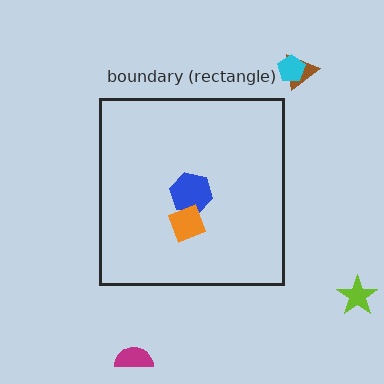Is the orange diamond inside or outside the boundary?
Inside.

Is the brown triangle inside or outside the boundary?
Outside.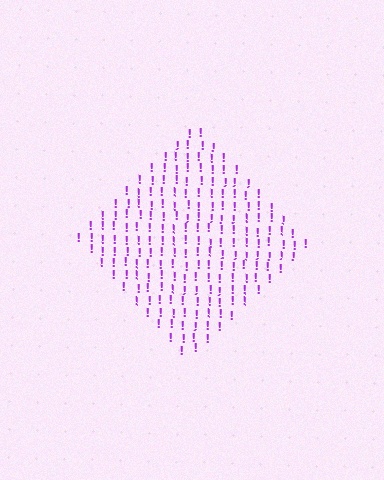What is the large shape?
The large shape is a diamond.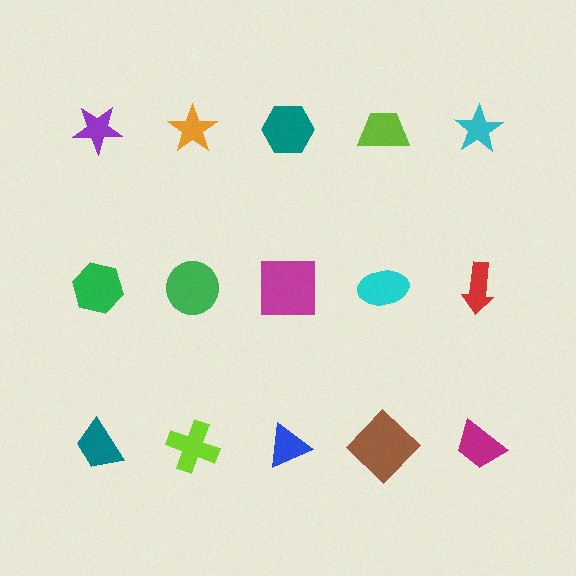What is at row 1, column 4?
A lime trapezoid.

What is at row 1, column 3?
A teal hexagon.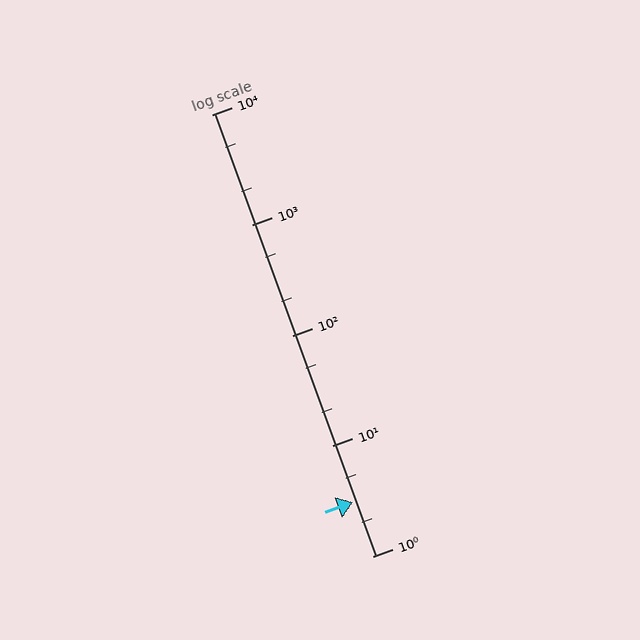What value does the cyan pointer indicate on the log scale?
The pointer indicates approximately 3.1.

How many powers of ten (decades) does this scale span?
The scale spans 4 decades, from 1 to 10000.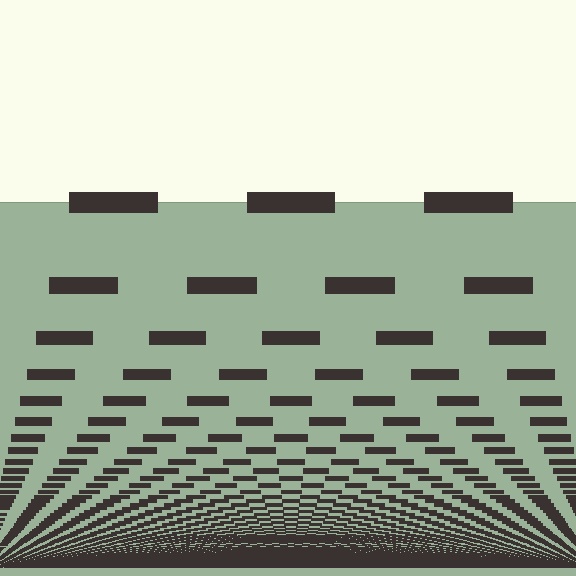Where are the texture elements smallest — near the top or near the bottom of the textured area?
Near the bottom.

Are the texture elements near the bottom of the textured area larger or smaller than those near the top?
Smaller. The gradient is inverted — elements near the bottom are smaller and denser.